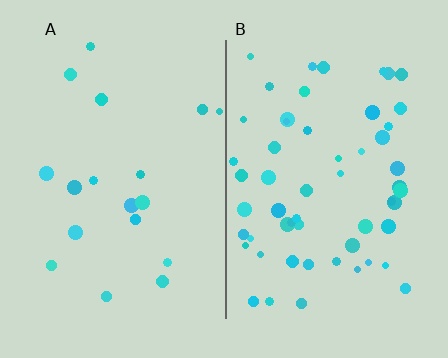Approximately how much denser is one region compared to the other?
Approximately 3.1× — region B over region A.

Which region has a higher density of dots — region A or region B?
B (the right).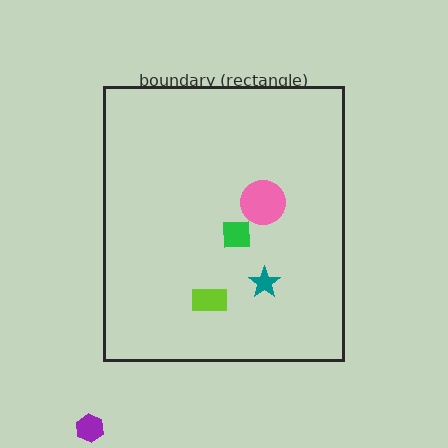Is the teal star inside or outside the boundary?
Inside.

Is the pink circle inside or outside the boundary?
Inside.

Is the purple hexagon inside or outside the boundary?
Outside.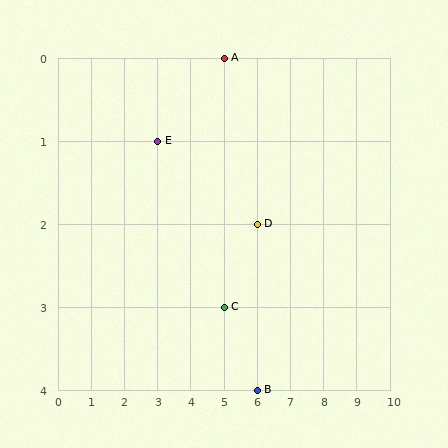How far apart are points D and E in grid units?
Points D and E are 3 columns and 1 row apart (about 3.2 grid units diagonally).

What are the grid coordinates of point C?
Point C is at grid coordinates (5, 3).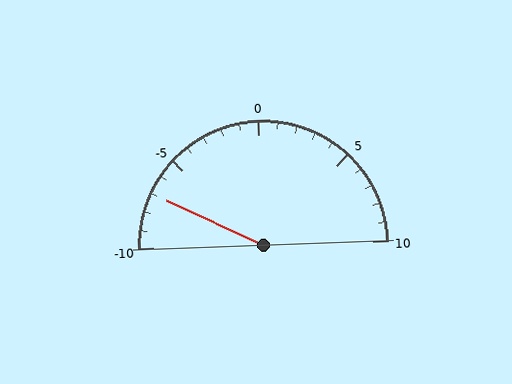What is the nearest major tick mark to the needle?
The nearest major tick mark is -5.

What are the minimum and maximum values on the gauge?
The gauge ranges from -10 to 10.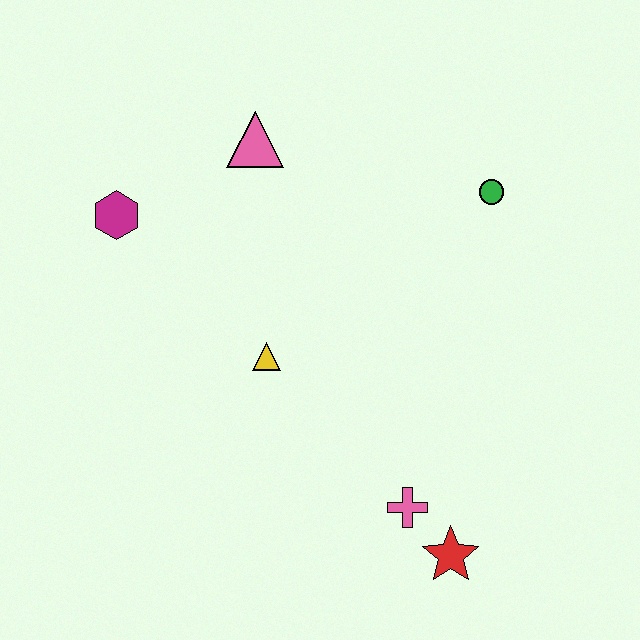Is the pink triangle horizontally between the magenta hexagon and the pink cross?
Yes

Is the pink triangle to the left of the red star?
Yes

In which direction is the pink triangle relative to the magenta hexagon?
The pink triangle is to the right of the magenta hexagon.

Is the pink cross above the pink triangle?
No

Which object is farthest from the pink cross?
The magenta hexagon is farthest from the pink cross.